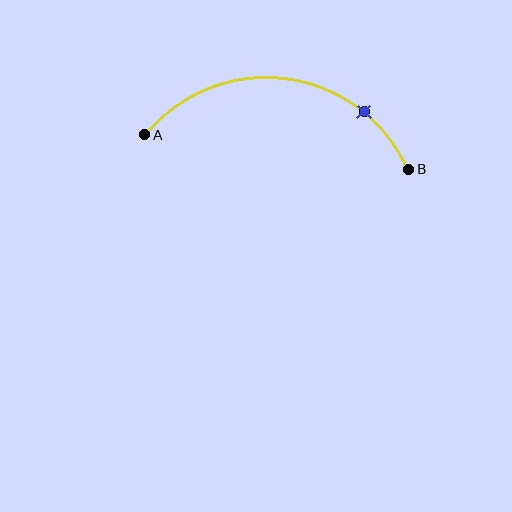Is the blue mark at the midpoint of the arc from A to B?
No. The blue mark lies on the arc but is closer to endpoint B. The arc midpoint would be at the point on the curve equidistant along the arc from both A and B.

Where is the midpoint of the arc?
The arc midpoint is the point on the curve farthest from the straight line joining A and B. It sits above that line.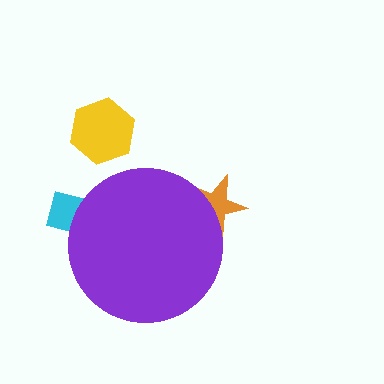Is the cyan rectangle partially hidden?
Yes, the cyan rectangle is partially hidden behind the purple circle.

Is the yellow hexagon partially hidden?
No, the yellow hexagon is fully visible.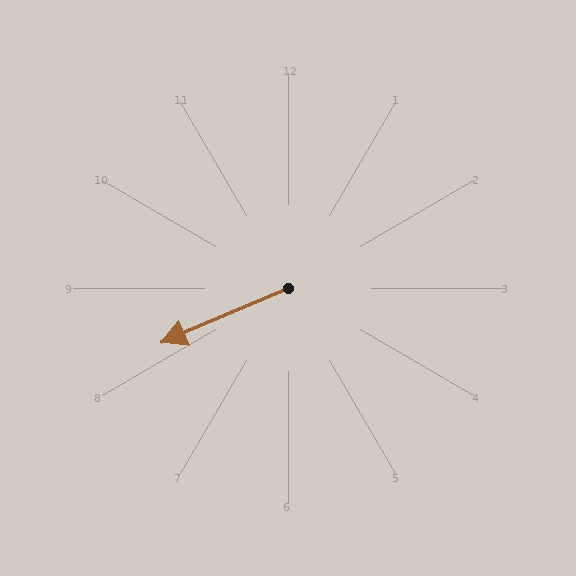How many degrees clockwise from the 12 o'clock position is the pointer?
Approximately 247 degrees.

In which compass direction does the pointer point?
Southwest.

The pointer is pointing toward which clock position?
Roughly 8 o'clock.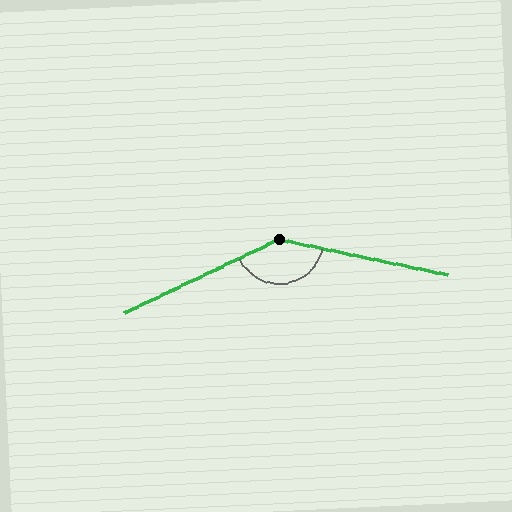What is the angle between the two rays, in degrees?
Approximately 143 degrees.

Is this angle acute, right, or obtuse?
It is obtuse.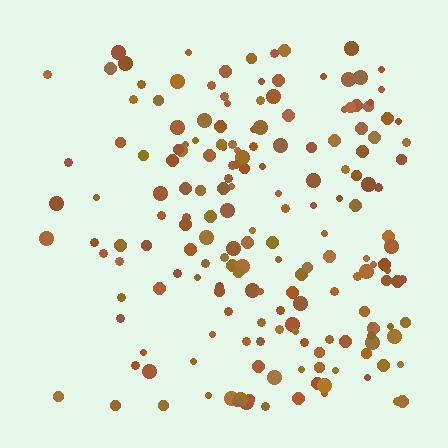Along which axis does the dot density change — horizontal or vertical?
Horizontal.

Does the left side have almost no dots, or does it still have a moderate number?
Still a moderate number, just noticeably fewer than the right.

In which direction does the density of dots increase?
From left to right, with the right side densest.